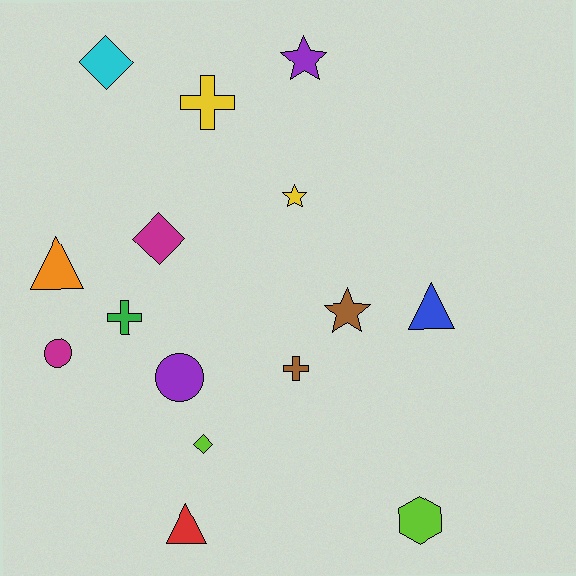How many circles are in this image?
There are 2 circles.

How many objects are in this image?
There are 15 objects.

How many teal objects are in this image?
There are no teal objects.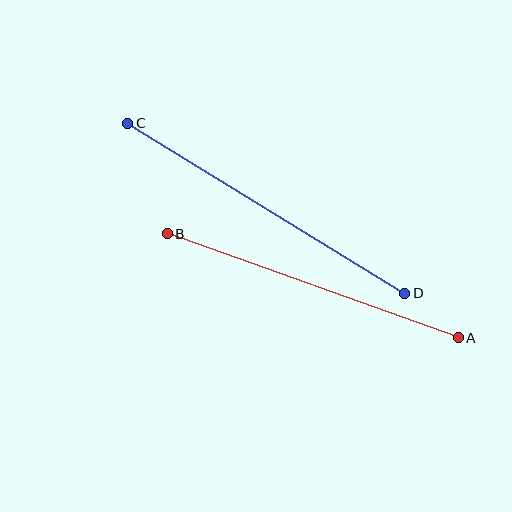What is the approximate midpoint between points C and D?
The midpoint is at approximately (266, 208) pixels.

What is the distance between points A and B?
The distance is approximately 309 pixels.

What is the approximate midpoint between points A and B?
The midpoint is at approximately (313, 286) pixels.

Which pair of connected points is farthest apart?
Points C and D are farthest apart.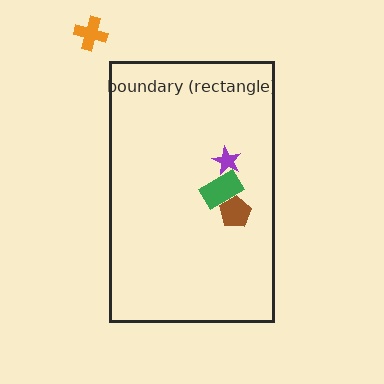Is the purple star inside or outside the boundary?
Inside.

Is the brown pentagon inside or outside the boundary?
Inside.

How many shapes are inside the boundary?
3 inside, 1 outside.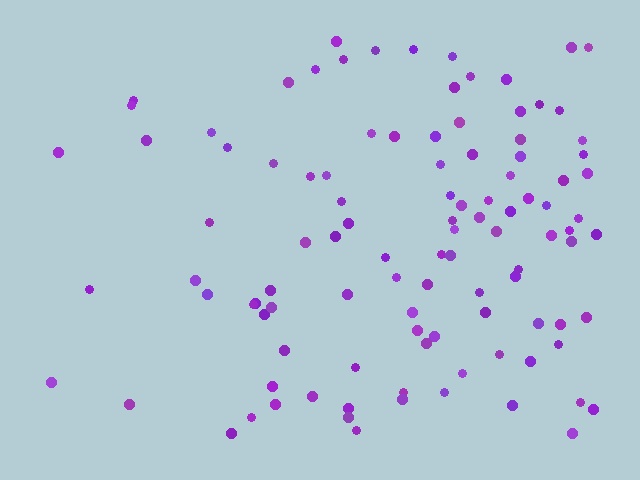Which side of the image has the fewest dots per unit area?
The left.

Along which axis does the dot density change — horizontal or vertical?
Horizontal.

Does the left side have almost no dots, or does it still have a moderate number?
Still a moderate number, just noticeably fewer than the right.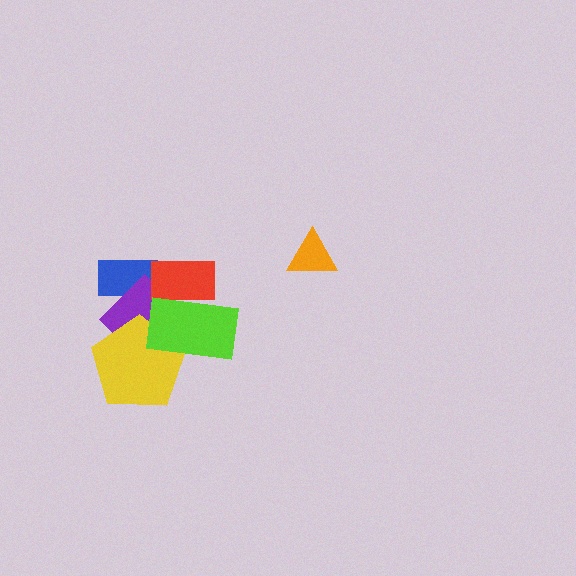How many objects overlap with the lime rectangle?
3 objects overlap with the lime rectangle.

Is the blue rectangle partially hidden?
Yes, it is partially covered by another shape.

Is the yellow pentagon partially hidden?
Yes, it is partially covered by another shape.